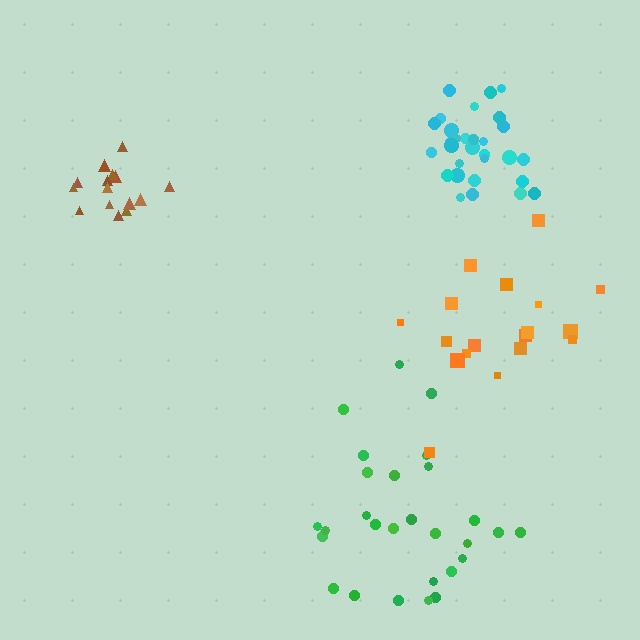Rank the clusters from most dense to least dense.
cyan, brown, green, orange.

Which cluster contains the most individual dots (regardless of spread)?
Cyan (31).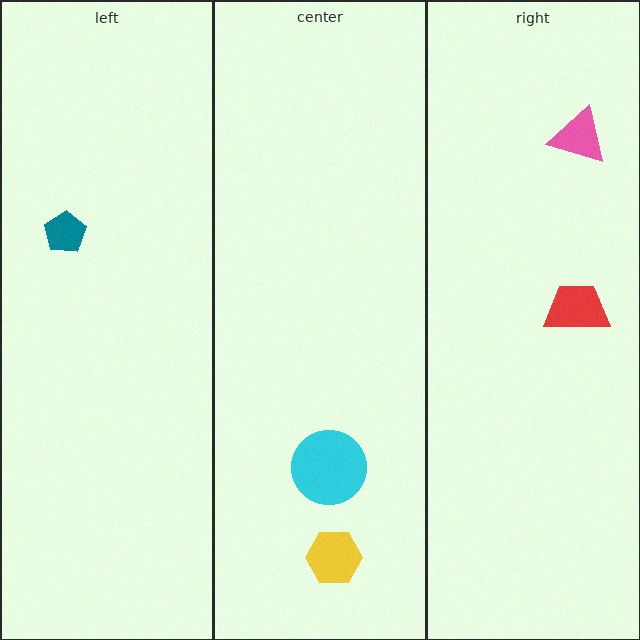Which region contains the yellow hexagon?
The center region.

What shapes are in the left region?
The teal pentagon.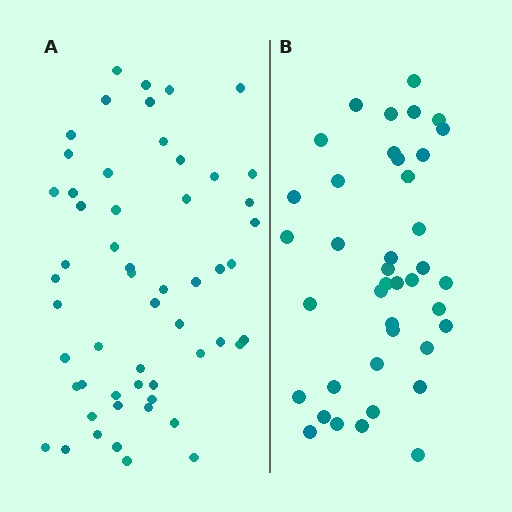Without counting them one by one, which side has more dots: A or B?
Region A (the left region) has more dots.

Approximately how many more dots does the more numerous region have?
Region A has approximately 15 more dots than region B.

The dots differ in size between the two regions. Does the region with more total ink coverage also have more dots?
No. Region B has more total ink coverage because its dots are larger, but region A actually contains more individual dots. Total area can be misleading — the number of items is what matters here.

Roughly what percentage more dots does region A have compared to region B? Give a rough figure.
About 40% more.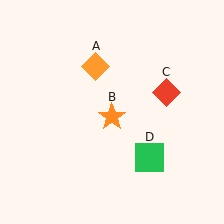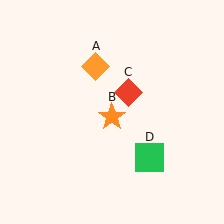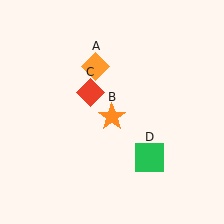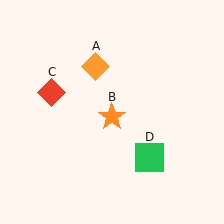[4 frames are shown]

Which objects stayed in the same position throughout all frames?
Orange diamond (object A) and orange star (object B) and green square (object D) remained stationary.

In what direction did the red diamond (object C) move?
The red diamond (object C) moved left.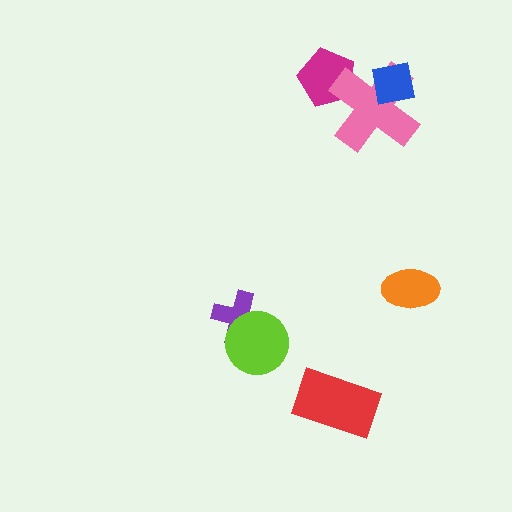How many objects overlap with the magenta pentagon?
1 object overlaps with the magenta pentagon.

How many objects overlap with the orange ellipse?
0 objects overlap with the orange ellipse.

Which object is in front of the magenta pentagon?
The pink cross is in front of the magenta pentagon.